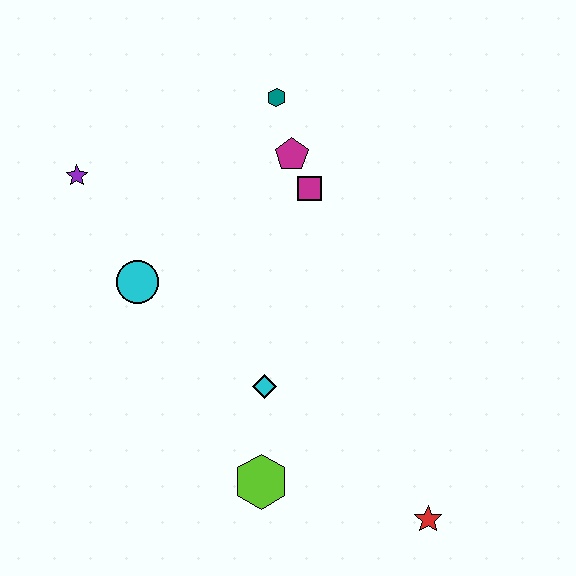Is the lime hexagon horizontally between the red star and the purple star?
Yes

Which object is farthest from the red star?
The purple star is farthest from the red star.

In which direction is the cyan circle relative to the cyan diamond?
The cyan circle is to the left of the cyan diamond.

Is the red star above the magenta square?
No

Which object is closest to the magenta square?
The magenta pentagon is closest to the magenta square.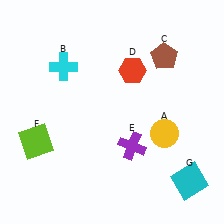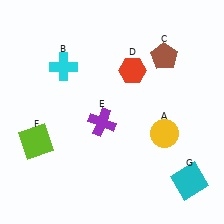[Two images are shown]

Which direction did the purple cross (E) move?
The purple cross (E) moved left.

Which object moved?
The purple cross (E) moved left.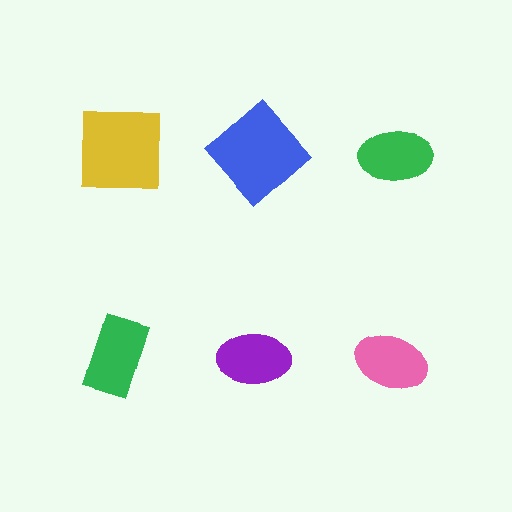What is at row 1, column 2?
A blue diamond.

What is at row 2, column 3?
A pink ellipse.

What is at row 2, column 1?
A green rectangle.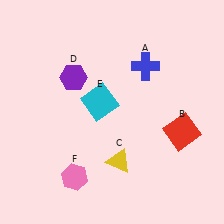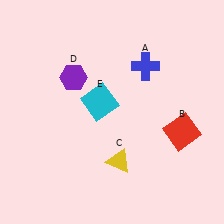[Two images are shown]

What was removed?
The pink hexagon (F) was removed in Image 2.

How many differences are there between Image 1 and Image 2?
There is 1 difference between the two images.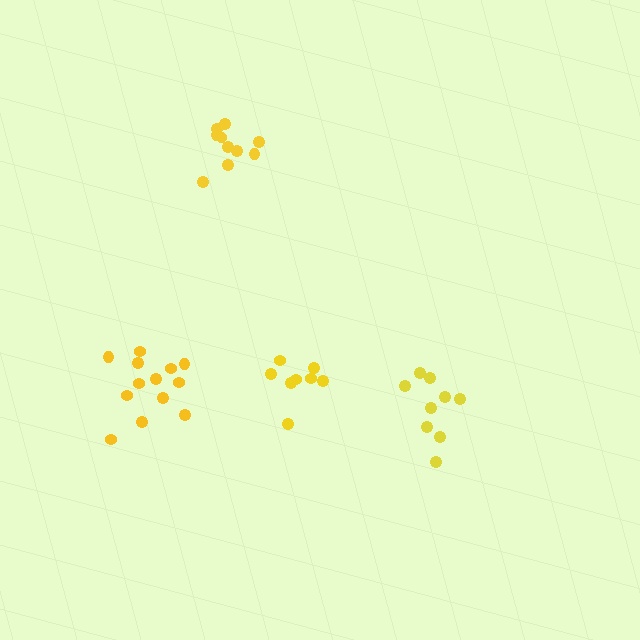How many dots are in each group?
Group 1: 8 dots, Group 2: 10 dots, Group 3: 9 dots, Group 4: 13 dots (40 total).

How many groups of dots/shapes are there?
There are 4 groups.